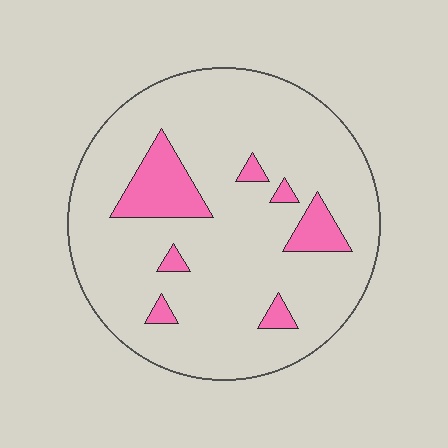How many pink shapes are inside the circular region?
7.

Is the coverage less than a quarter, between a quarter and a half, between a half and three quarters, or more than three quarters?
Less than a quarter.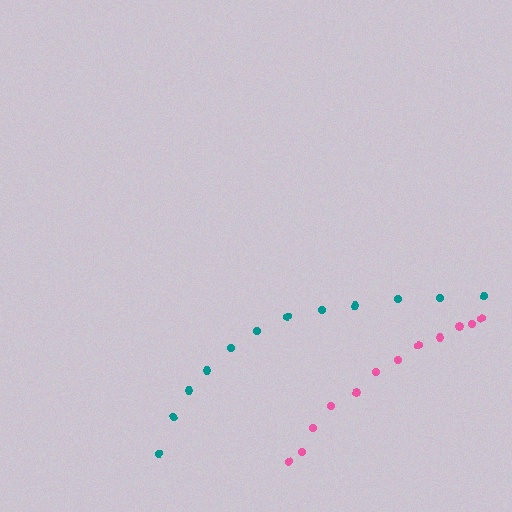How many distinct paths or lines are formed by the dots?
There are 2 distinct paths.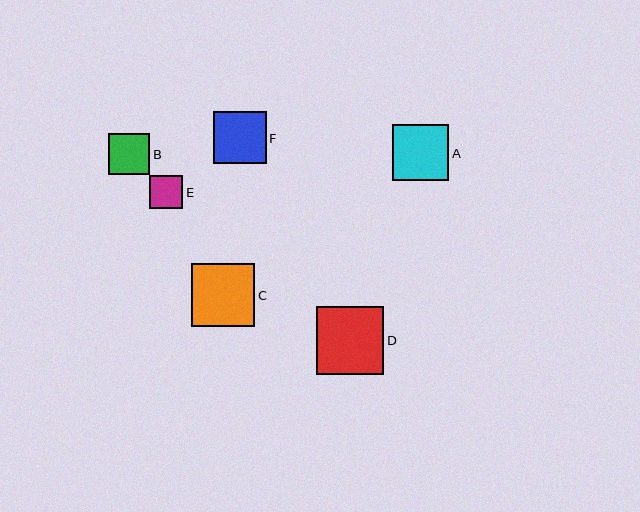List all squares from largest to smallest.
From largest to smallest: D, C, A, F, B, E.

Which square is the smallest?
Square E is the smallest with a size of approximately 33 pixels.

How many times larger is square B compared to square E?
Square B is approximately 1.3 times the size of square E.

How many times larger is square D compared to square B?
Square D is approximately 1.6 times the size of square B.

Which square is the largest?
Square D is the largest with a size of approximately 67 pixels.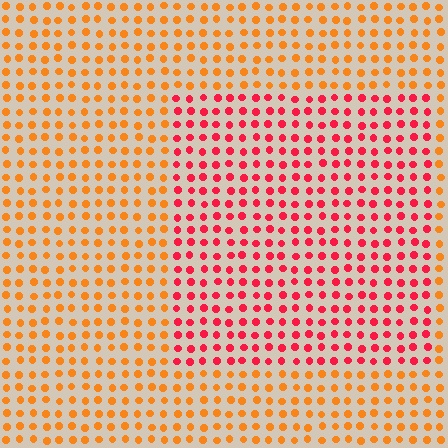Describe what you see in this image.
The image is filled with small orange elements in a uniform arrangement. A rectangle-shaped region is visible where the elements are tinted to a slightly different hue, forming a subtle color boundary.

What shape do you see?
I see a rectangle.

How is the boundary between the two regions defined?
The boundary is defined purely by a slight shift in hue (about 40 degrees). Spacing, size, and orientation are identical on both sides.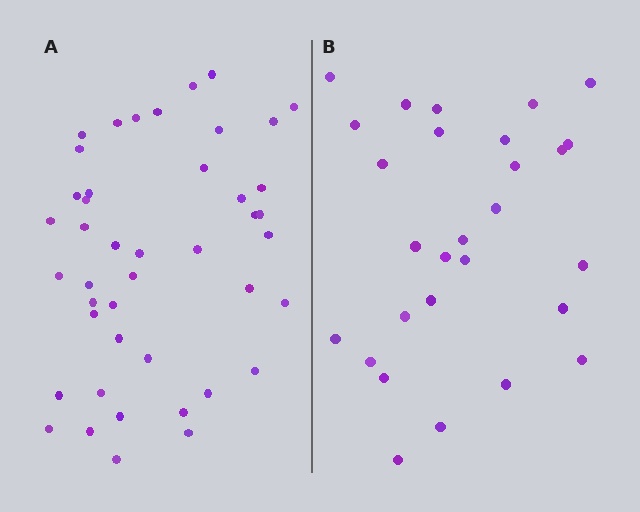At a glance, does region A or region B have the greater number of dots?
Region A (the left region) has more dots.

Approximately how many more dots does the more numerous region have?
Region A has approximately 15 more dots than region B.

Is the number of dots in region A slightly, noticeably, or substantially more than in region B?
Region A has substantially more. The ratio is roughly 1.6 to 1.